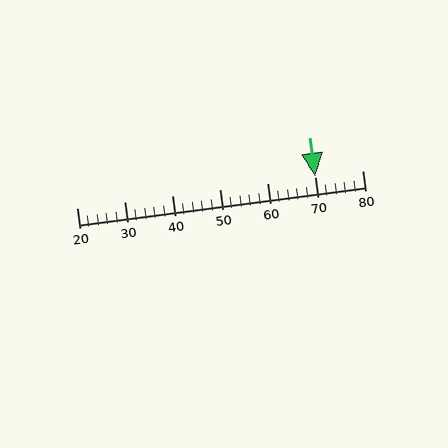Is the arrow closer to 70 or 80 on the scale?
The arrow is closer to 70.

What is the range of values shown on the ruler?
The ruler shows values from 20 to 80.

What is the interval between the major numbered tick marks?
The major tick marks are spaced 10 units apart.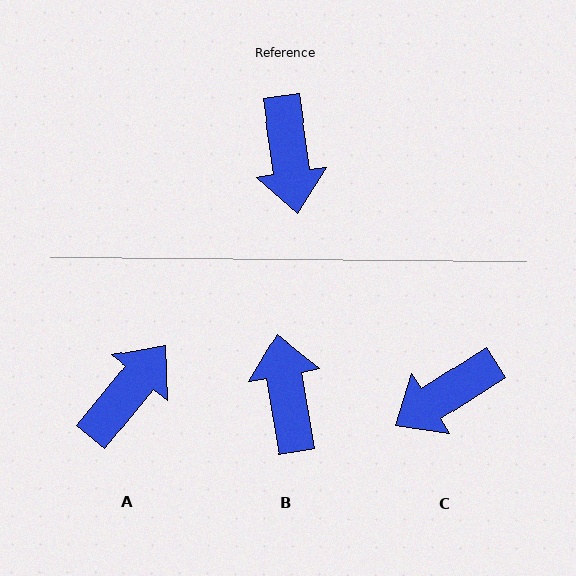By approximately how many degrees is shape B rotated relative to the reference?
Approximately 178 degrees clockwise.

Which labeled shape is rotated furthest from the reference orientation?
B, about 178 degrees away.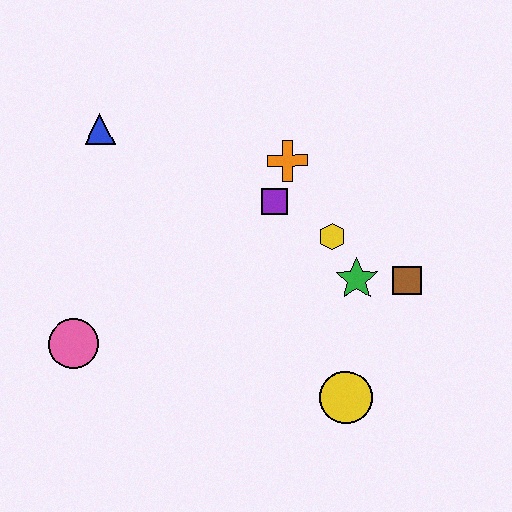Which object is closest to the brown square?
The green star is closest to the brown square.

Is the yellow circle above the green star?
No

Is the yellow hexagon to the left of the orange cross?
No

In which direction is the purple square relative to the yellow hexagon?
The purple square is to the left of the yellow hexagon.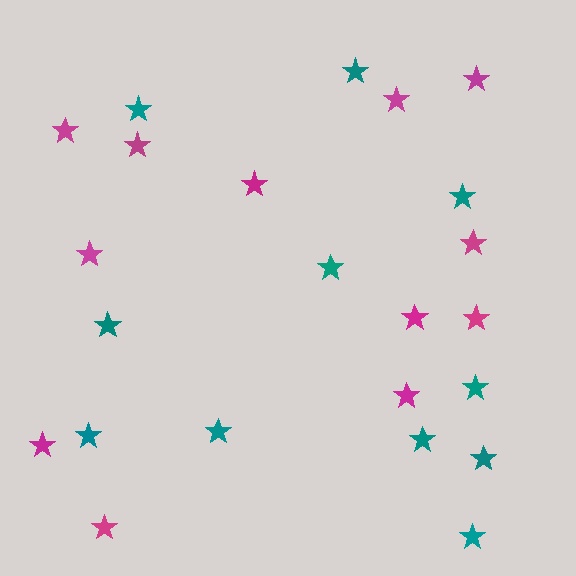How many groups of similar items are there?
There are 2 groups: one group of magenta stars (12) and one group of teal stars (11).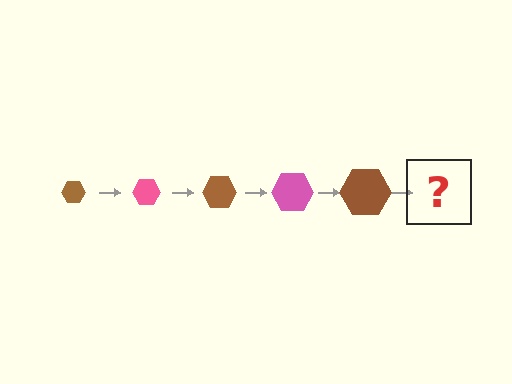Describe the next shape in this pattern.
It should be a pink hexagon, larger than the previous one.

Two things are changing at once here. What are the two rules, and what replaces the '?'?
The two rules are that the hexagon grows larger each step and the color cycles through brown and pink. The '?' should be a pink hexagon, larger than the previous one.